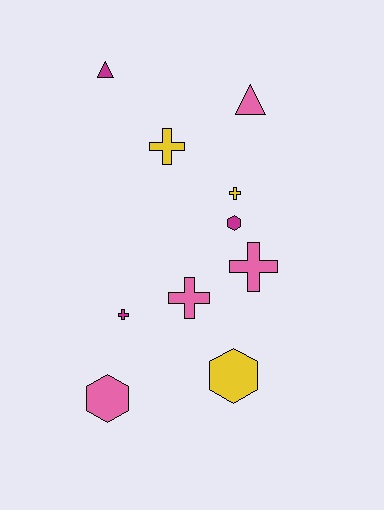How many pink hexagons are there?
There is 1 pink hexagon.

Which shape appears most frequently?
Cross, with 5 objects.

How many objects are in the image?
There are 10 objects.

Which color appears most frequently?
Pink, with 4 objects.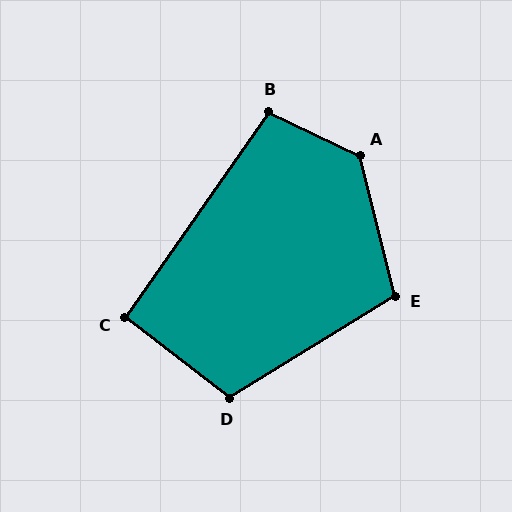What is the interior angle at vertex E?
Approximately 108 degrees (obtuse).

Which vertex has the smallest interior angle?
C, at approximately 93 degrees.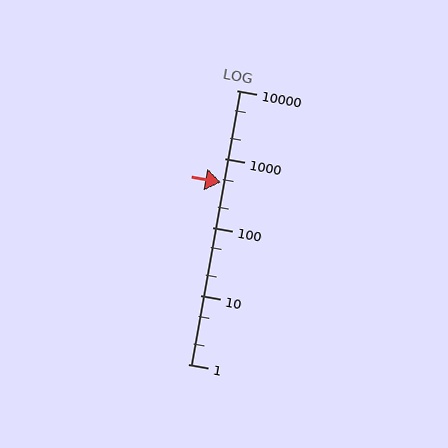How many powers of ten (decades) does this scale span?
The scale spans 4 decades, from 1 to 10000.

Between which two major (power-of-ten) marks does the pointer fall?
The pointer is between 100 and 1000.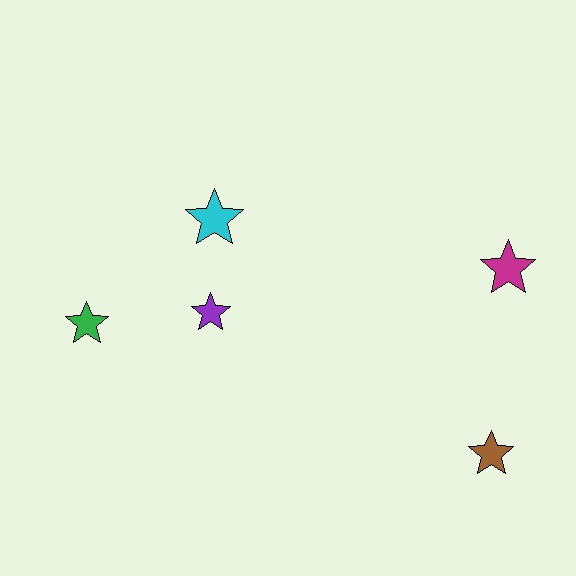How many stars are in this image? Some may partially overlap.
There are 5 stars.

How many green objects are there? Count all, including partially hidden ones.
There is 1 green object.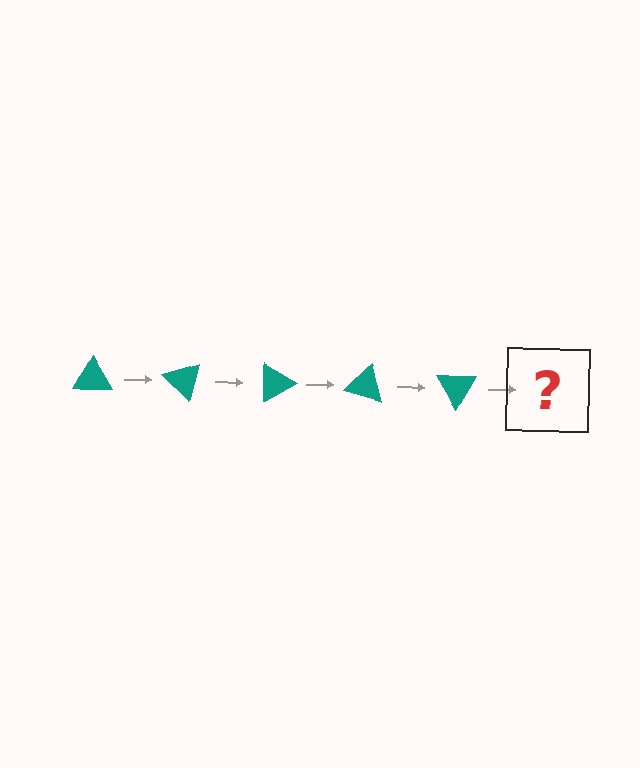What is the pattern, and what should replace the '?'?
The pattern is that the triangle rotates 45 degrees each step. The '?' should be a teal triangle rotated 225 degrees.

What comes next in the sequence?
The next element should be a teal triangle rotated 225 degrees.